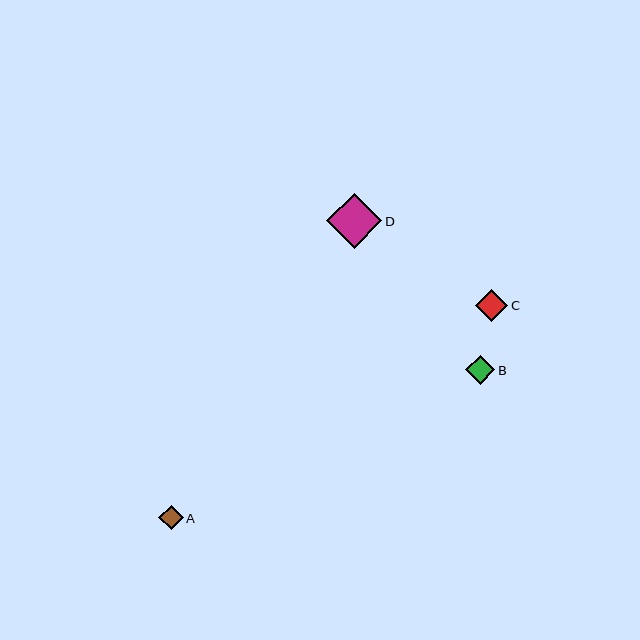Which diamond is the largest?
Diamond D is the largest with a size of approximately 55 pixels.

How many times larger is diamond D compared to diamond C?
Diamond D is approximately 1.7 times the size of diamond C.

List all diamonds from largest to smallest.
From largest to smallest: D, C, B, A.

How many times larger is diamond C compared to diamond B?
Diamond C is approximately 1.1 times the size of diamond B.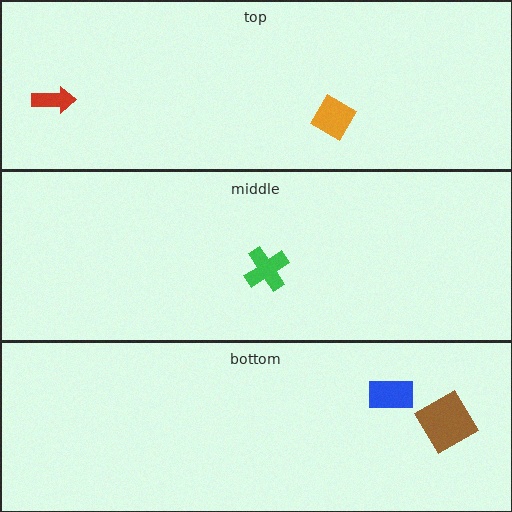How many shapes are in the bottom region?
2.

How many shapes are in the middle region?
1.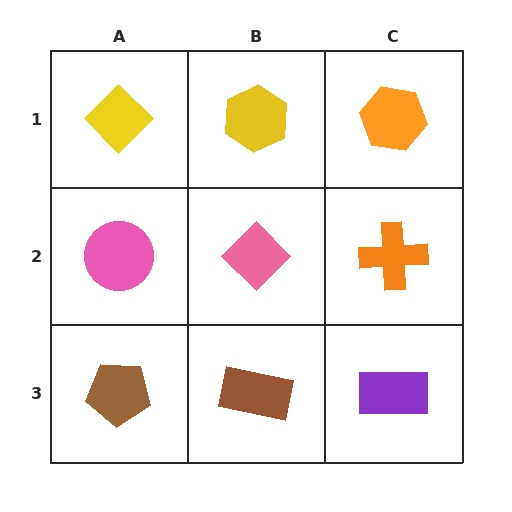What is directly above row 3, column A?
A pink circle.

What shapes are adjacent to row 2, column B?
A yellow hexagon (row 1, column B), a brown rectangle (row 3, column B), a pink circle (row 2, column A), an orange cross (row 2, column C).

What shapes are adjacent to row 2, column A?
A yellow diamond (row 1, column A), a brown pentagon (row 3, column A), a pink diamond (row 2, column B).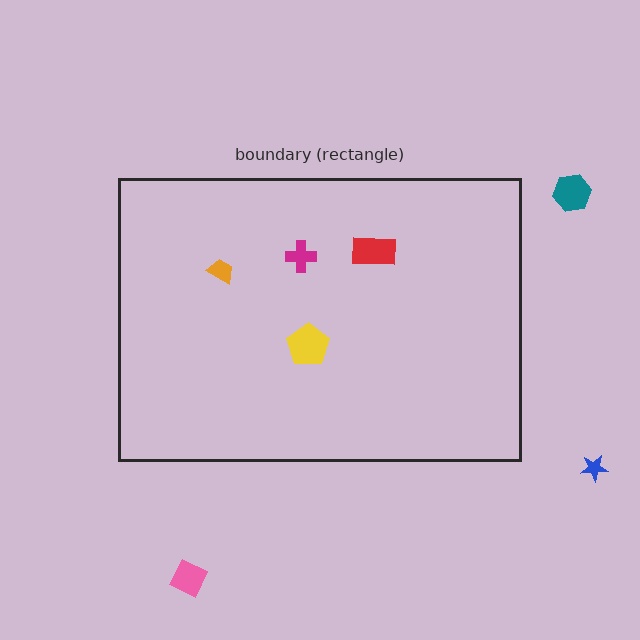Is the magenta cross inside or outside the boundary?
Inside.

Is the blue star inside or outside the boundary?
Outside.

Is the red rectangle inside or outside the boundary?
Inside.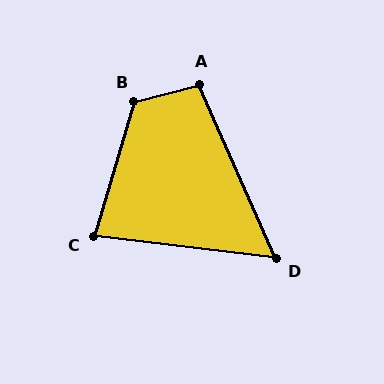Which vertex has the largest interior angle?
B, at approximately 121 degrees.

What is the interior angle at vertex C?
Approximately 80 degrees (acute).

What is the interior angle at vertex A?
Approximately 100 degrees (obtuse).